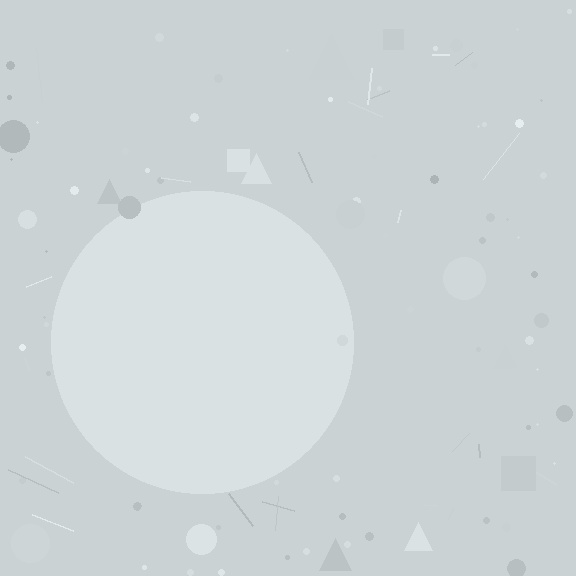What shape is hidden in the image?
A circle is hidden in the image.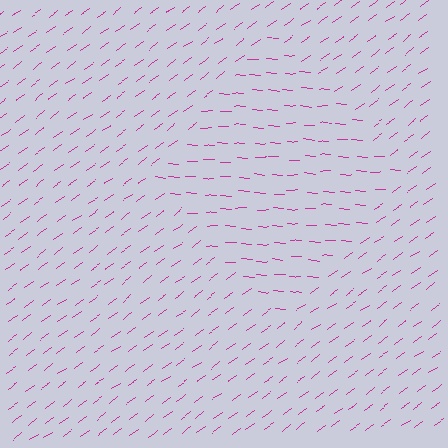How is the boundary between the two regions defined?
The boundary is defined purely by a change in line orientation (approximately 40 degrees difference). All lines are the same color and thickness.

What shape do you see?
I see a diamond.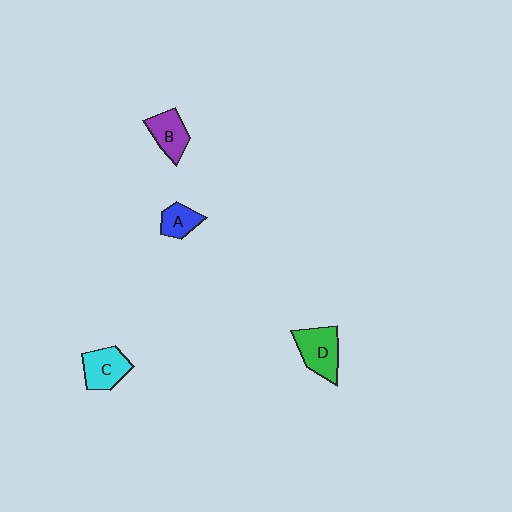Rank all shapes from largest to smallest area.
From largest to smallest: D (green), C (cyan), B (purple), A (blue).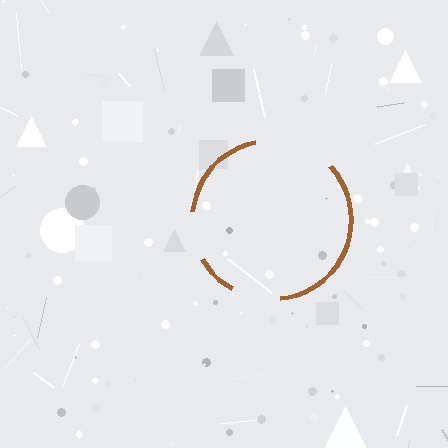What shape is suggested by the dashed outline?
The dashed outline suggests a circle.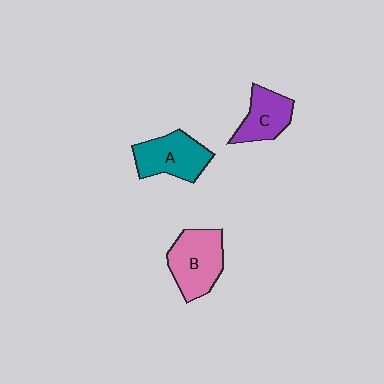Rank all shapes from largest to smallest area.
From largest to smallest: B (pink), A (teal), C (purple).